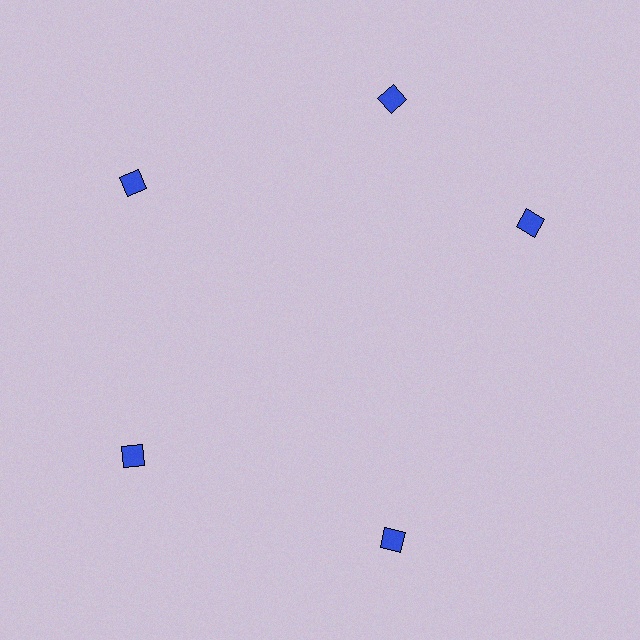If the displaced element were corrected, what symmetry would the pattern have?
It would have 5-fold rotational symmetry — the pattern would map onto itself every 72 degrees.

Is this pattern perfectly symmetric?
No. The 5 blue diamonds are arranged in a ring, but one element near the 3 o'clock position is rotated out of alignment along the ring, breaking the 5-fold rotational symmetry.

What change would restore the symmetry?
The symmetry would be restored by rotating it back into even spacing with its neighbors so that all 5 diamonds sit at equal angles and equal distance from the center.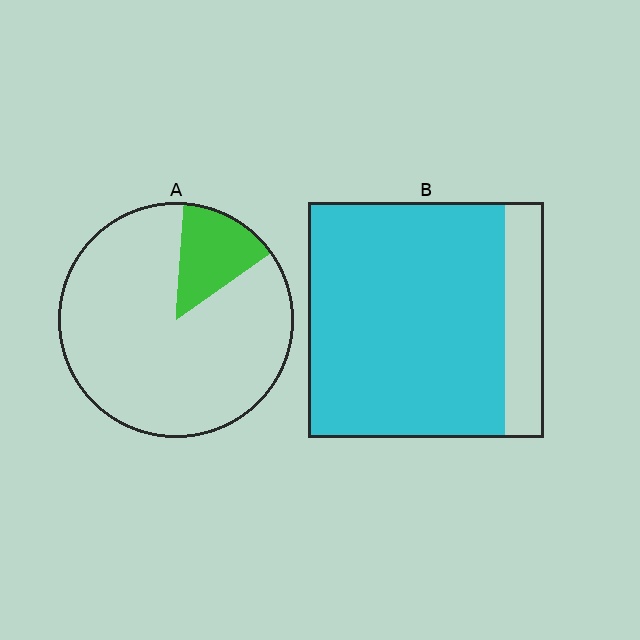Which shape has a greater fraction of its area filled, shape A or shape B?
Shape B.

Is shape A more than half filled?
No.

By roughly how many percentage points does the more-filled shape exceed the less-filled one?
By roughly 70 percentage points (B over A).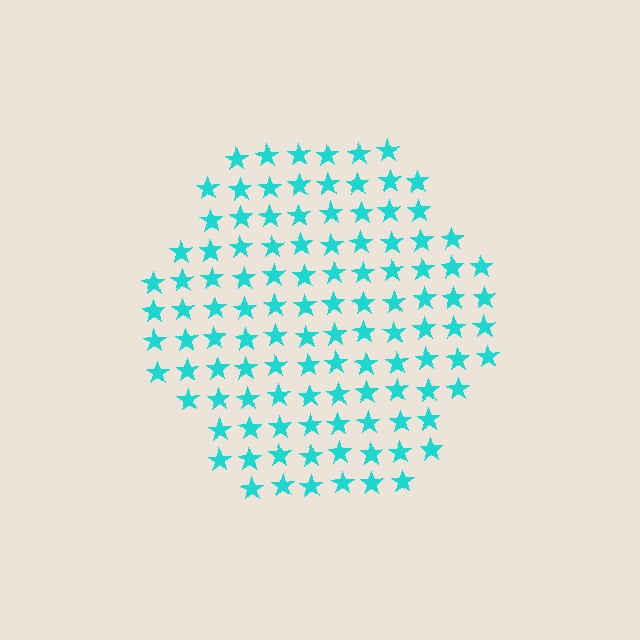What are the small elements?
The small elements are stars.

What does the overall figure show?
The overall figure shows a hexagon.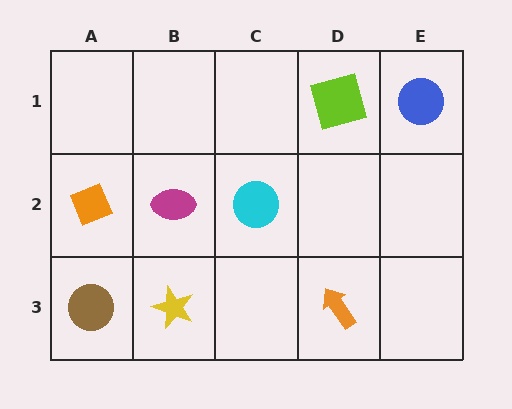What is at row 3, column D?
An orange arrow.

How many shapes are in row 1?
2 shapes.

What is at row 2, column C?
A cyan circle.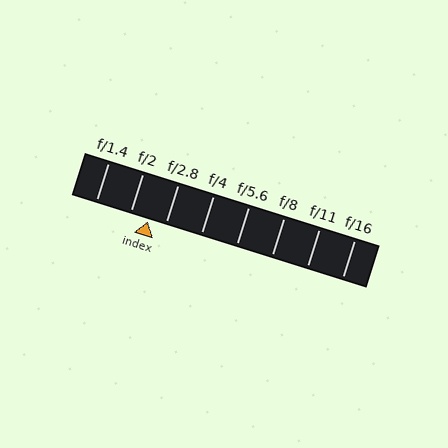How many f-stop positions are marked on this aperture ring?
There are 8 f-stop positions marked.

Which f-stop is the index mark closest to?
The index mark is closest to f/2.8.